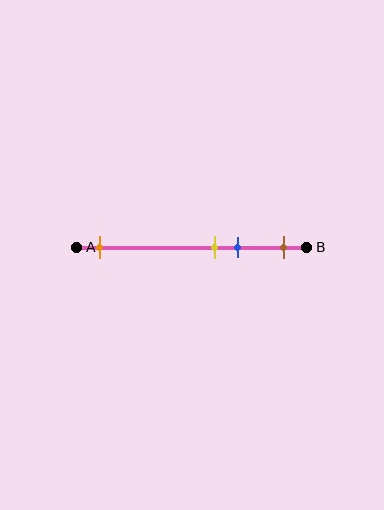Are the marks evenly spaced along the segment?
No, the marks are not evenly spaced.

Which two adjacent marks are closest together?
The yellow and blue marks are the closest adjacent pair.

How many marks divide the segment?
There are 4 marks dividing the segment.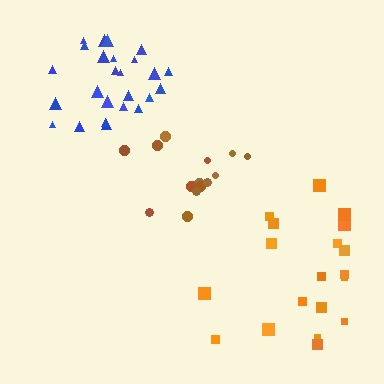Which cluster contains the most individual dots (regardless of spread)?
Blue (27).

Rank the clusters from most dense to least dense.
blue, brown, orange.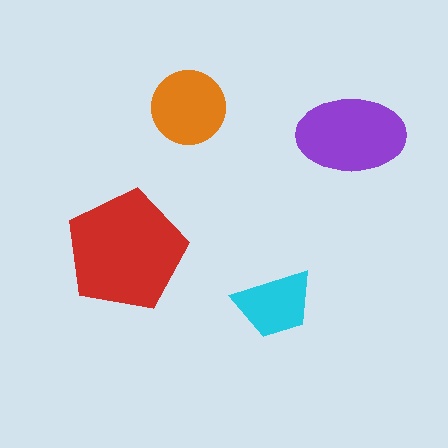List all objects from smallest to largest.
The cyan trapezoid, the orange circle, the purple ellipse, the red pentagon.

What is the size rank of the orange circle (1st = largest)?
3rd.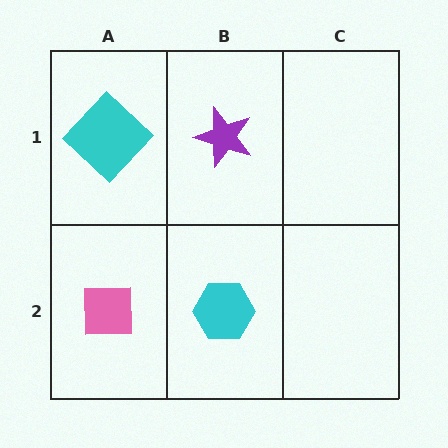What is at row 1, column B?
A purple star.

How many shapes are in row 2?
2 shapes.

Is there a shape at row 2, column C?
No, that cell is empty.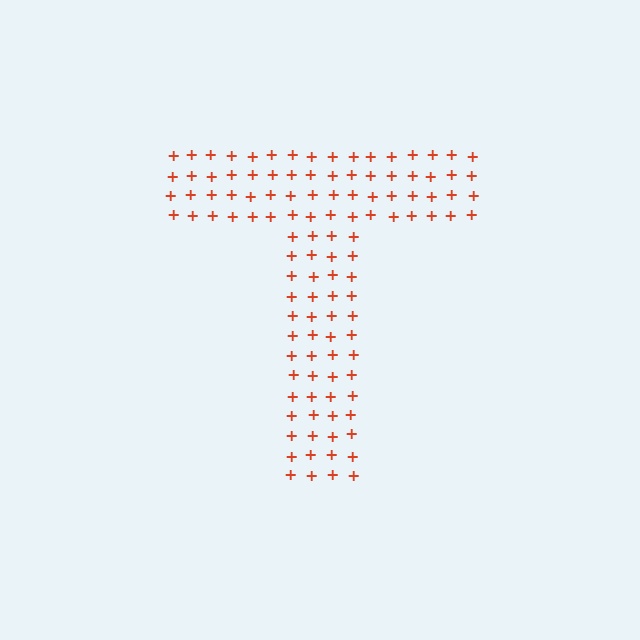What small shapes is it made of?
It is made of small plus signs.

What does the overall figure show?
The overall figure shows the letter T.